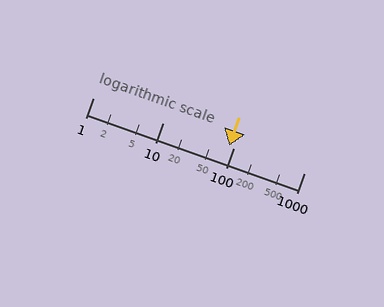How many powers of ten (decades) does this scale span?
The scale spans 3 decades, from 1 to 1000.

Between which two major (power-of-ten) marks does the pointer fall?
The pointer is between 10 and 100.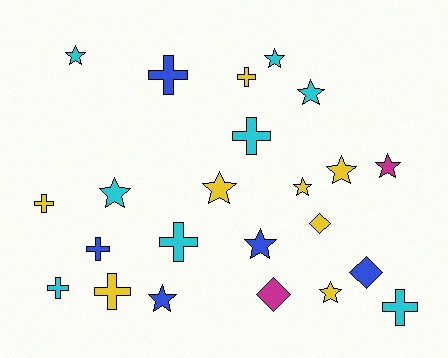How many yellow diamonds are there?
There is 1 yellow diamond.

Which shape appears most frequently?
Star, with 11 objects.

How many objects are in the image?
There are 23 objects.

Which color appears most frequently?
Yellow, with 8 objects.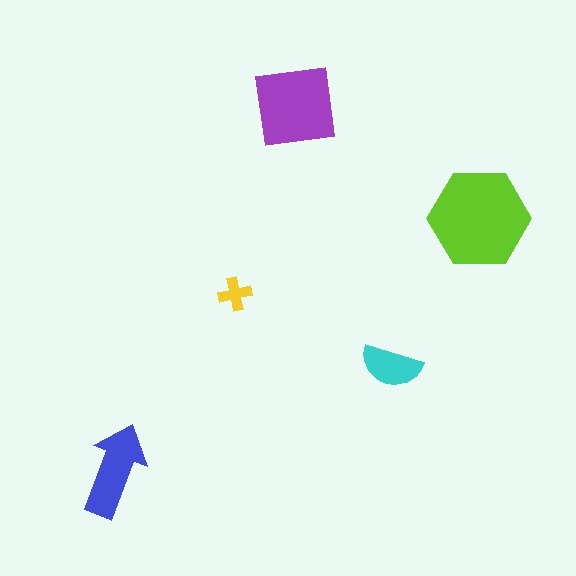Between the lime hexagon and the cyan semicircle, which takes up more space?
The lime hexagon.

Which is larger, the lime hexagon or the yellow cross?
The lime hexagon.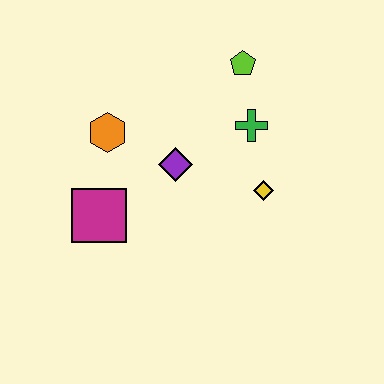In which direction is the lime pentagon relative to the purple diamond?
The lime pentagon is above the purple diamond.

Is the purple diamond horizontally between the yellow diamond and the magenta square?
Yes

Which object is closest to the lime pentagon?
The green cross is closest to the lime pentagon.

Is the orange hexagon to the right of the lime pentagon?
No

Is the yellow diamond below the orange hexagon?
Yes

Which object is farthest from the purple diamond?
The lime pentagon is farthest from the purple diamond.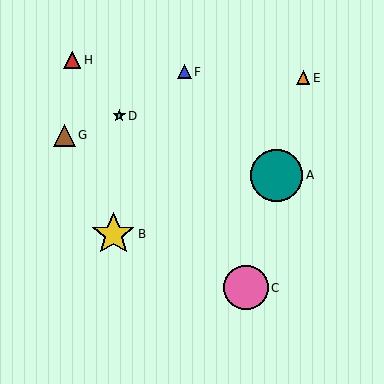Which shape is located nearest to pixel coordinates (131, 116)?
The cyan star (labeled D) at (119, 116) is nearest to that location.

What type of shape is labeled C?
Shape C is a pink circle.